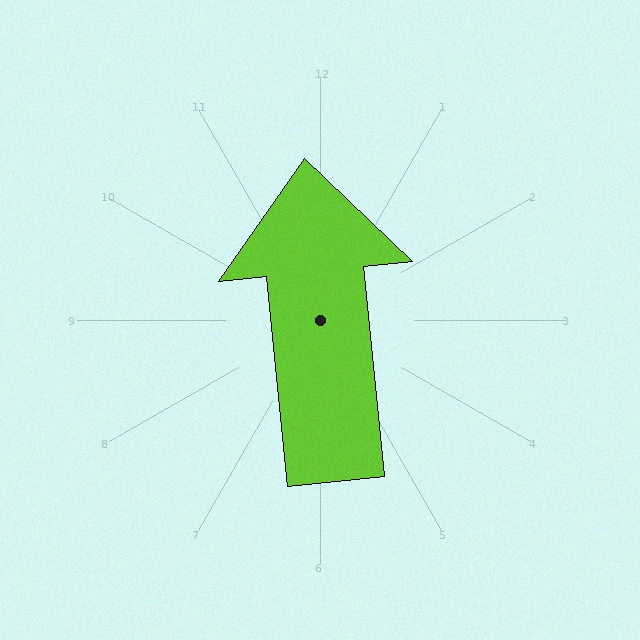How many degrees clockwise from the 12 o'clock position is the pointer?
Approximately 354 degrees.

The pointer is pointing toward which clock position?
Roughly 12 o'clock.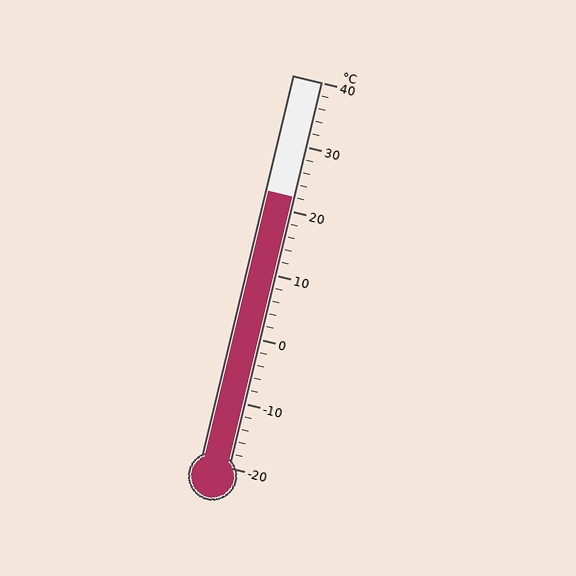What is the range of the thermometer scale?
The thermometer scale ranges from -20°C to 40°C.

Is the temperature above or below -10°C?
The temperature is above -10°C.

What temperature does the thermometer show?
The thermometer shows approximately 22°C.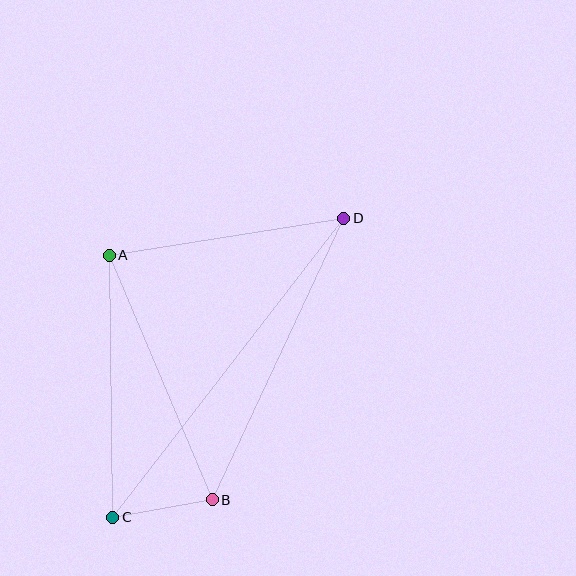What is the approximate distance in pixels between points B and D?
The distance between B and D is approximately 311 pixels.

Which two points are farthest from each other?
Points C and D are farthest from each other.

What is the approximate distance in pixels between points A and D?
The distance between A and D is approximately 237 pixels.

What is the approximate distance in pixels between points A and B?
The distance between A and B is approximately 265 pixels.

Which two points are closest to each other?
Points B and C are closest to each other.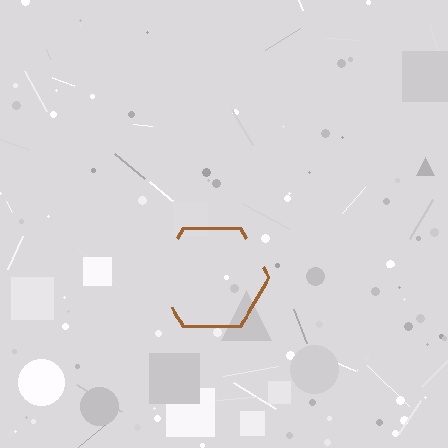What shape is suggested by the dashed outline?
The dashed outline suggests a hexagon.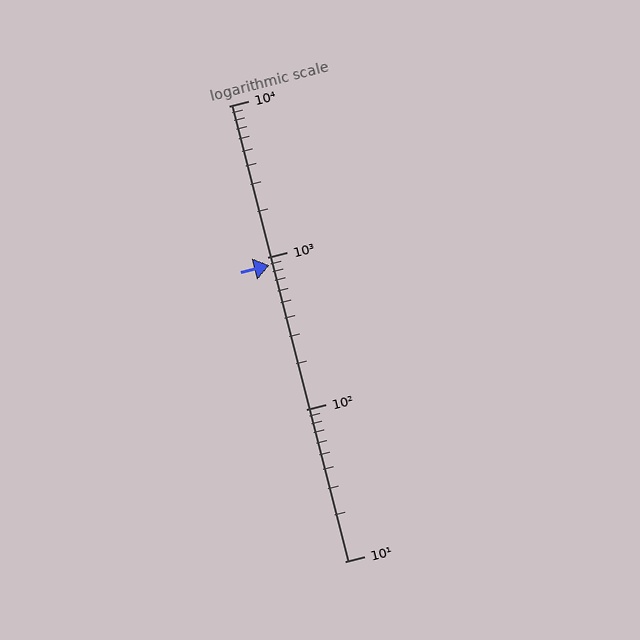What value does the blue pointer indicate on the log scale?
The pointer indicates approximately 890.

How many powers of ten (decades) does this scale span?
The scale spans 3 decades, from 10 to 10000.